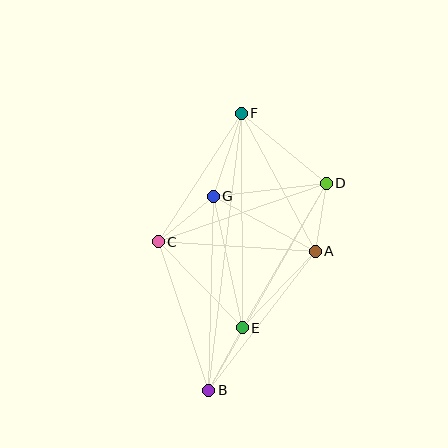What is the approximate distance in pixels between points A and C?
The distance between A and C is approximately 157 pixels.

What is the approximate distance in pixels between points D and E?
The distance between D and E is approximately 167 pixels.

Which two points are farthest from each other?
Points B and F are farthest from each other.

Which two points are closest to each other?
Points A and D are closest to each other.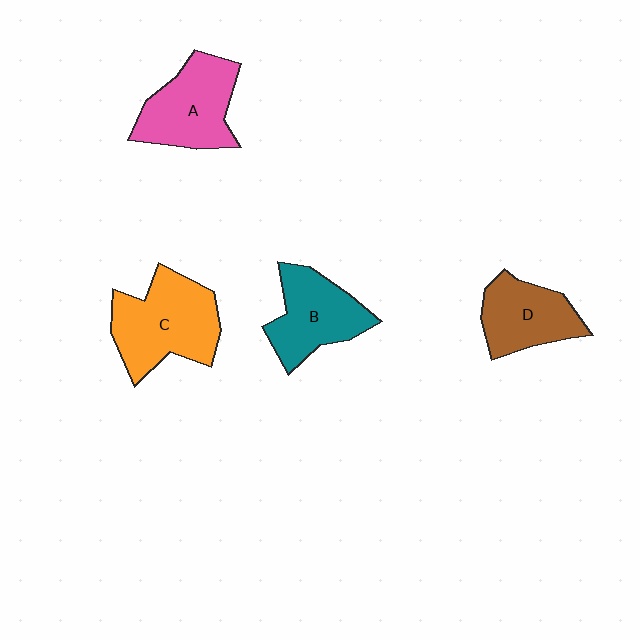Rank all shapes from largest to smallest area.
From largest to smallest: C (orange), A (pink), B (teal), D (brown).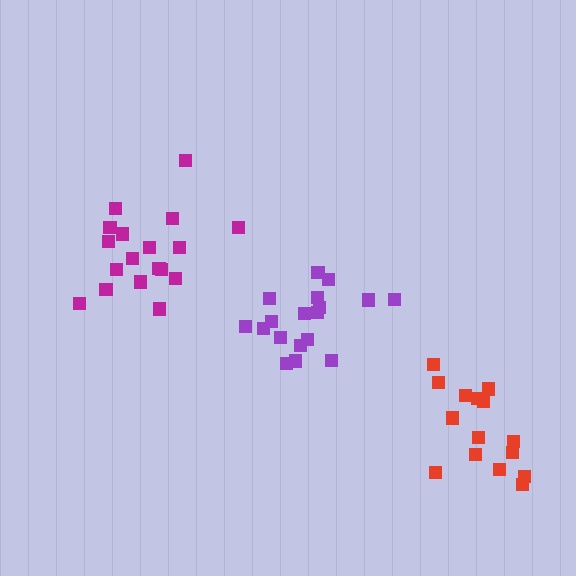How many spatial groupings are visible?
There are 3 spatial groupings.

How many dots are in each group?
Group 1: 18 dots, Group 2: 18 dots, Group 3: 15 dots (51 total).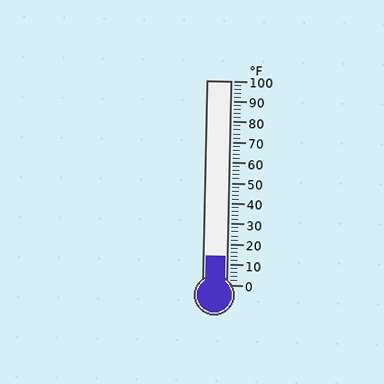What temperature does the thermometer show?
The thermometer shows approximately 14°F.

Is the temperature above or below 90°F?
The temperature is below 90°F.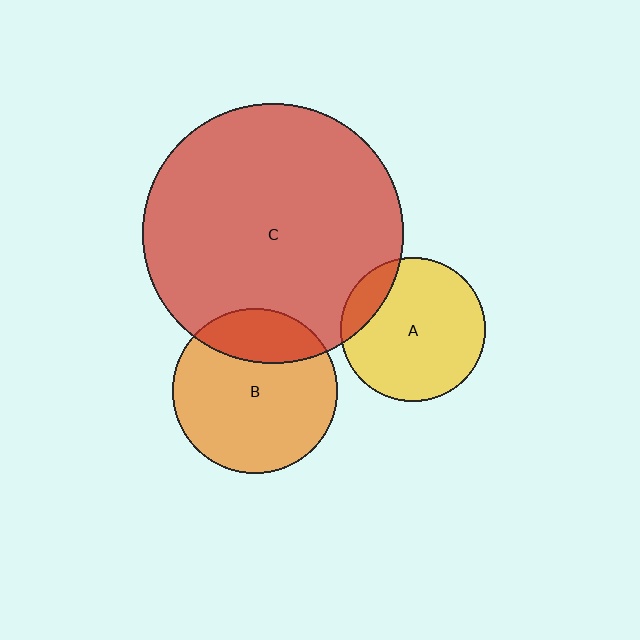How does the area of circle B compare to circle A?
Approximately 1.3 times.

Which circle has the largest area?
Circle C (red).